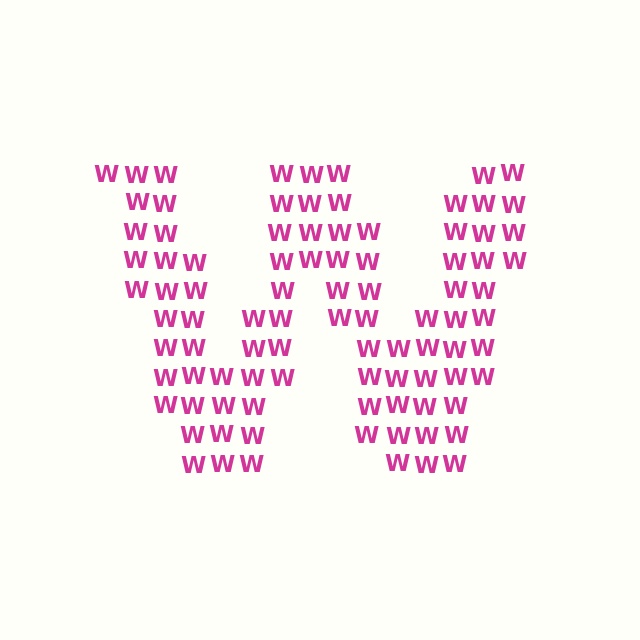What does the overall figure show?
The overall figure shows the letter W.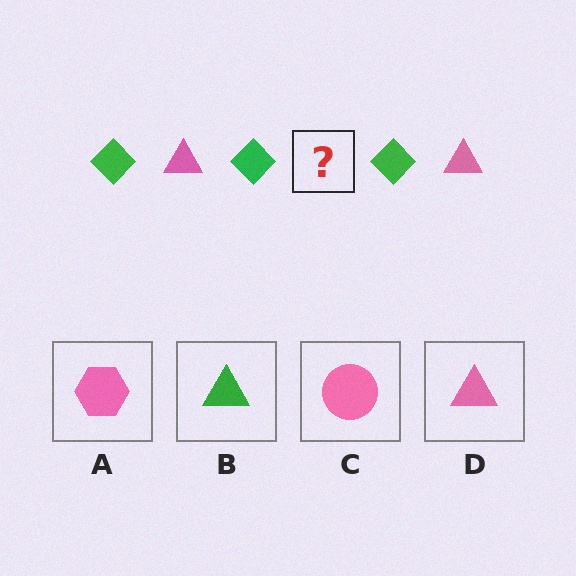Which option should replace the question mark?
Option D.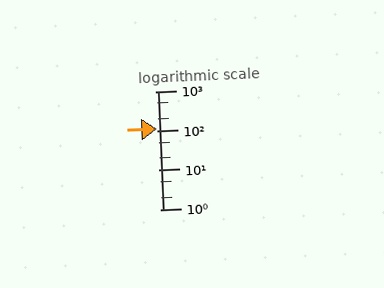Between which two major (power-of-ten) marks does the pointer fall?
The pointer is between 100 and 1000.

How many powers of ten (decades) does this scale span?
The scale spans 3 decades, from 1 to 1000.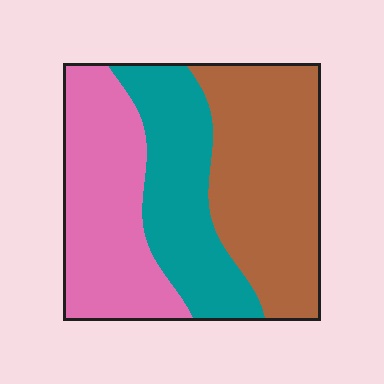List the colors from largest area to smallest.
From largest to smallest: brown, pink, teal.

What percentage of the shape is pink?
Pink covers 33% of the shape.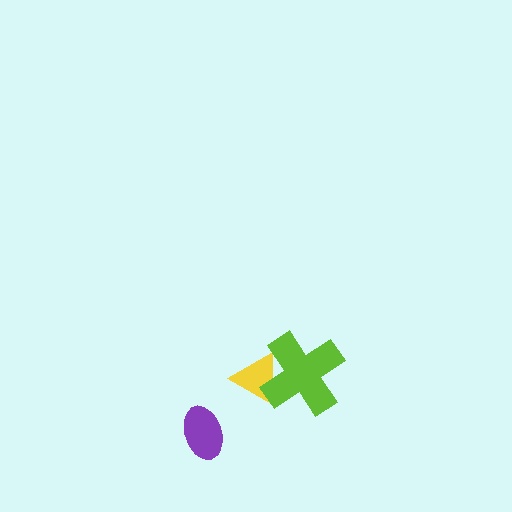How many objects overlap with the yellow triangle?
1 object overlaps with the yellow triangle.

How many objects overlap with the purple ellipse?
0 objects overlap with the purple ellipse.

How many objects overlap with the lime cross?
1 object overlaps with the lime cross.